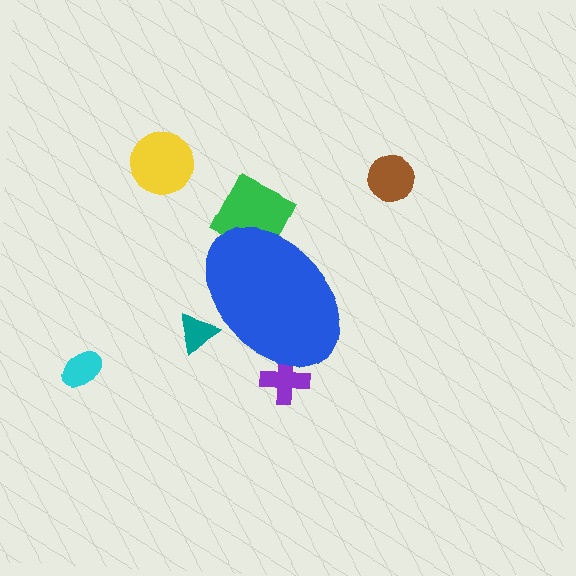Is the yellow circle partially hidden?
No, the yellow circle is fully visible.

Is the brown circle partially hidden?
No, the brown circle is fully visible.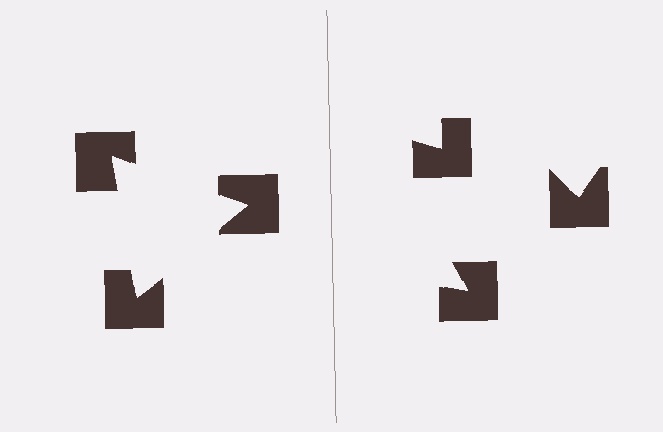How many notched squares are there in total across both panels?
6 — 3 on each side.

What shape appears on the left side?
An illusory triangle.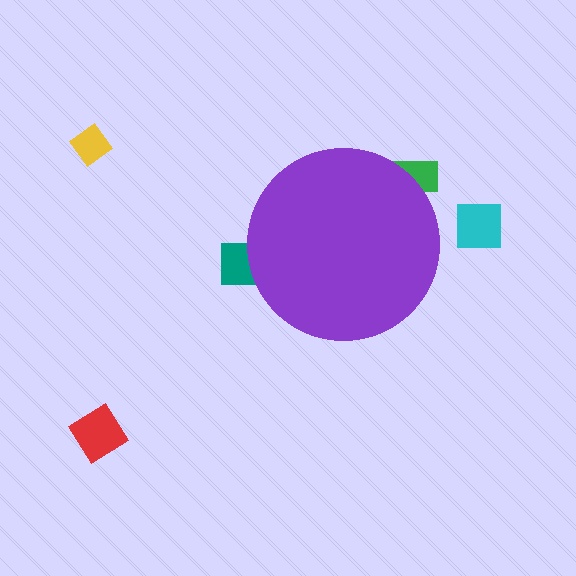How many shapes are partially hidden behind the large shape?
2 shapes are partially hidden.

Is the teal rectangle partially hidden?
Yes, the teal rectangle is partially hidden behind the purple circle.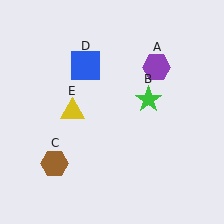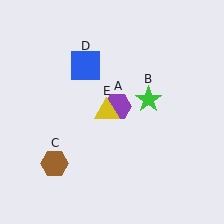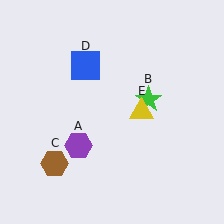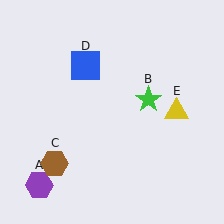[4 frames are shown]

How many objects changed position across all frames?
2 objects changed position: purple hexagon (object A), yellow triangle (object E).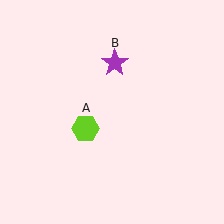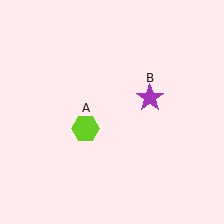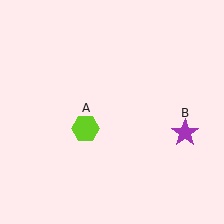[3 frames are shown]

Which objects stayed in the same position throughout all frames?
Lime hexagon (object A) remained stationary.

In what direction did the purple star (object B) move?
The purple star (object B) moved down and to the right.